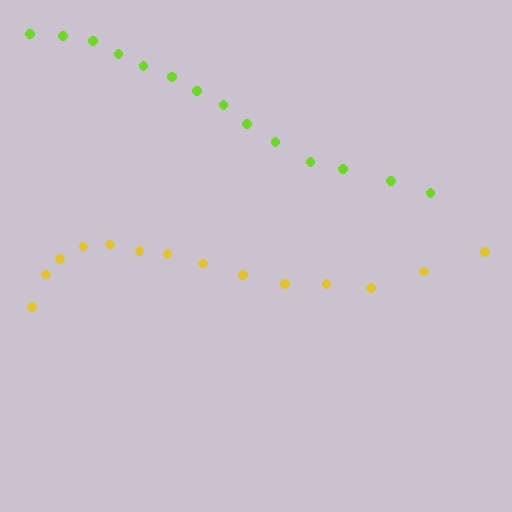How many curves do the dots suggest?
There are 2 distinct paths.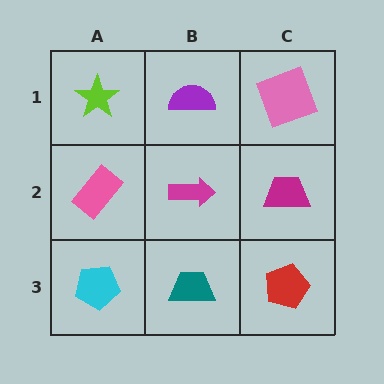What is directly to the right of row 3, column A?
A teal trapezoid.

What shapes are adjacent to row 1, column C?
A magenta trapezoid (row 2, column C), a purple semicircle (row 1, column B).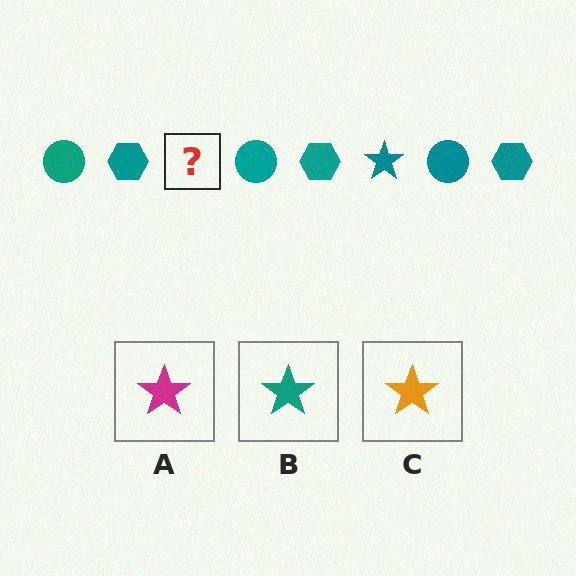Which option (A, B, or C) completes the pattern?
B.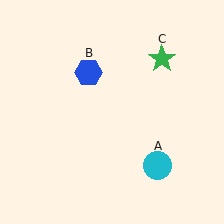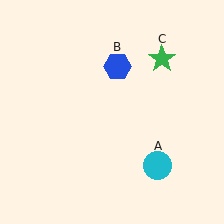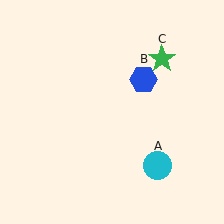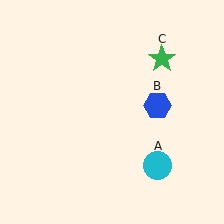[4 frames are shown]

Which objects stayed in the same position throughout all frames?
Cyan circle (object A) and green star (object C) remained stationary.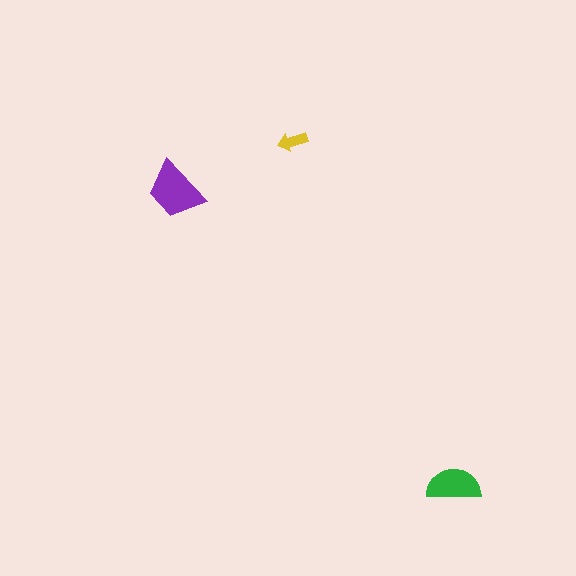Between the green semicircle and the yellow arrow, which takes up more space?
The green semicircle.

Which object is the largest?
The purple trapezoid.